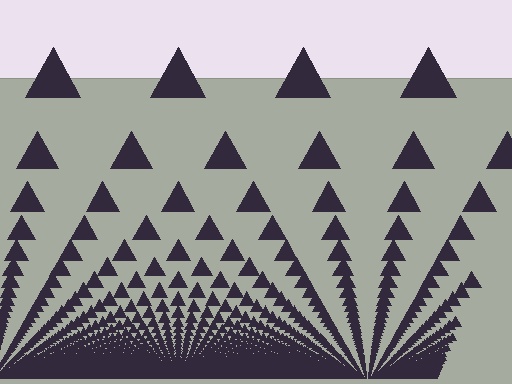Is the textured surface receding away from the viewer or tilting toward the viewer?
The surface appears to tilt toward the viewer. Texture elements get larger and sparser toward the top.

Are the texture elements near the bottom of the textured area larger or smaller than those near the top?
Smaller. The gradient is inverted — elements near the bottom are smaller and denser.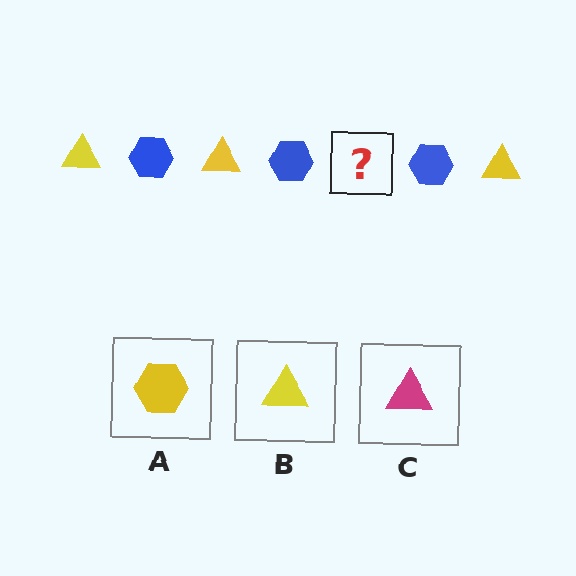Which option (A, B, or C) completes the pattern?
B.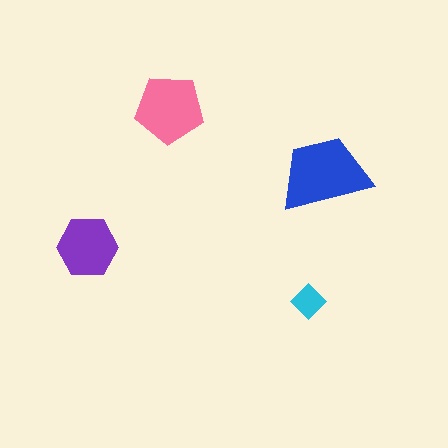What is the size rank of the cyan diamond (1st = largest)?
4th.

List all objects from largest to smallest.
The blue trapezoid, the pink pentagon, the purple hexagon, the cyan diamond.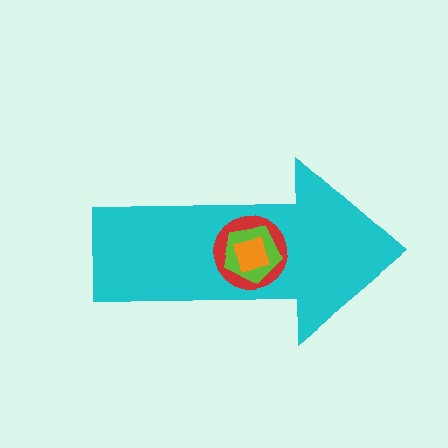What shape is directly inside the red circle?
The lime pentagon.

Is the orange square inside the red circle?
Yes.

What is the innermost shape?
The orange square.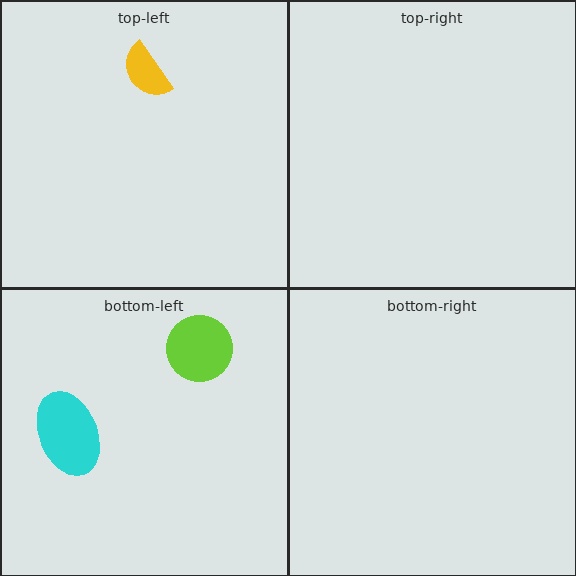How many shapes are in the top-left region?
1.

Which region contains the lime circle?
The bottom-left region.